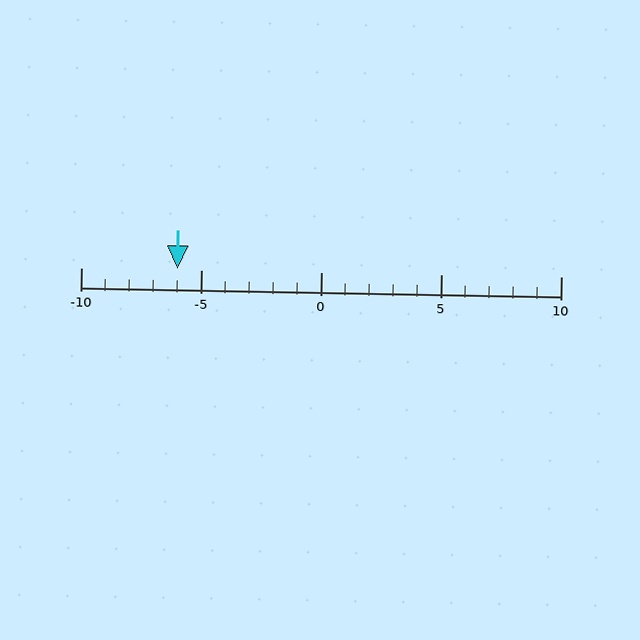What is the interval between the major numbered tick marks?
The major tick marks are spaced 5 units apart.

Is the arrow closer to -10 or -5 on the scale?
The arrow is closer to -5.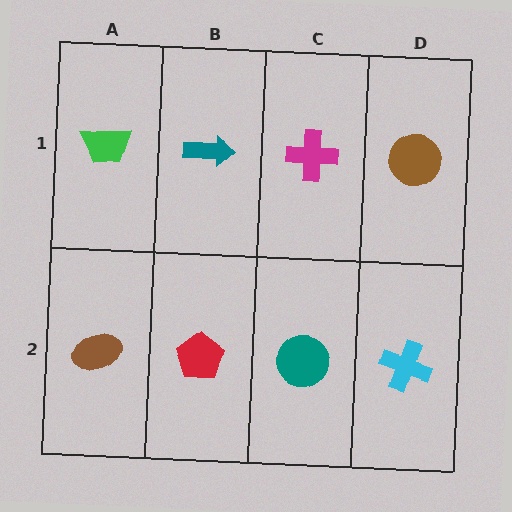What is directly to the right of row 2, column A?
A red pentagon.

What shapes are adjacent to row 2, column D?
A brown circle (row 1, column D), a teal circle (row 2, column C).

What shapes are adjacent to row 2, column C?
A magenta cross (row 1, column C), a red pentagon (row 2, column B), a cyan cross (row 2, column D).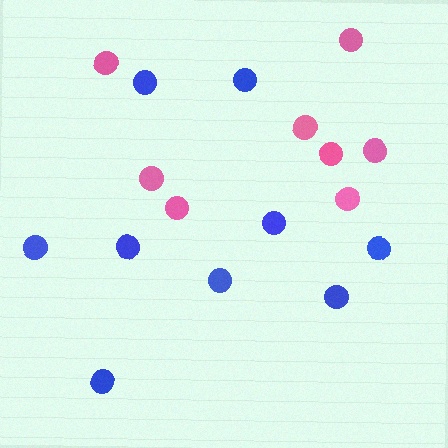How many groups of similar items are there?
There are 2 groups: one group of blue circles (9) and one group of pink circles (8).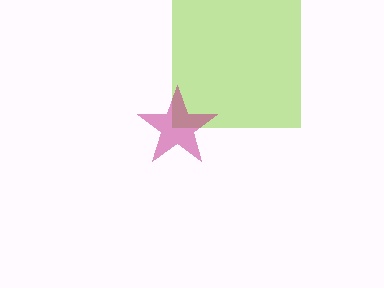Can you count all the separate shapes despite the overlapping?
Yes, there are 2 separate shapes.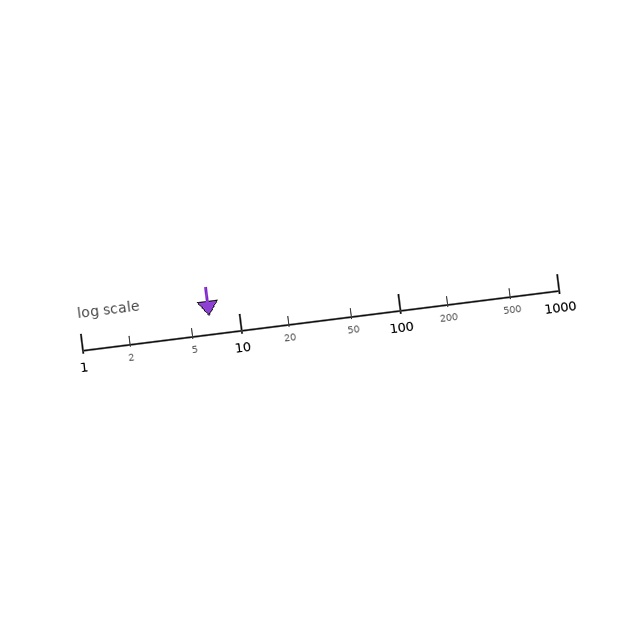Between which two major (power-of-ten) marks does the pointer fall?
The pointer is between 1 and 10.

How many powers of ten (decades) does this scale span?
The scale spans 3 decades, from 1 to 1000.